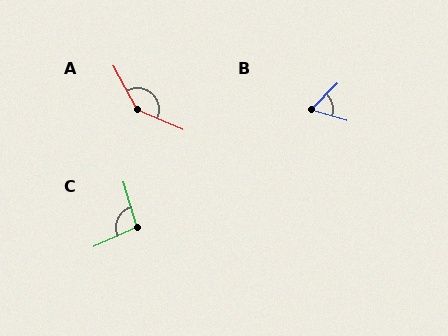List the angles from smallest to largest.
B (61°), C (98°), A (142°).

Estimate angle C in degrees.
Approximately 98 degrees.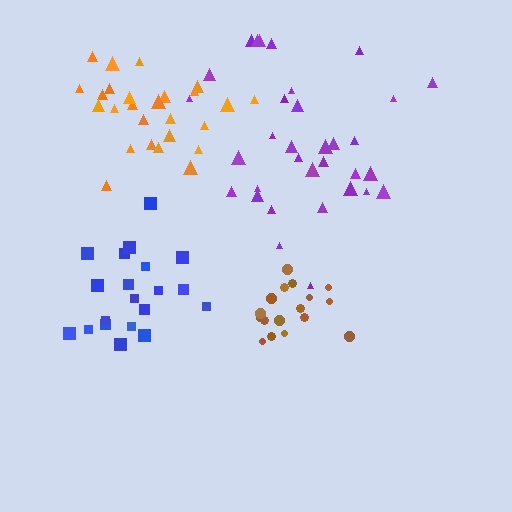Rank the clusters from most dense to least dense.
brown, blue, orange, purple.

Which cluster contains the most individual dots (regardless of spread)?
Purple (33).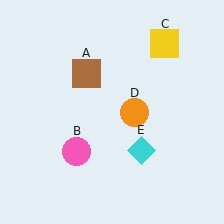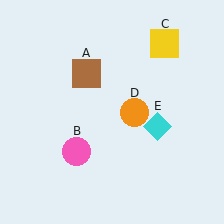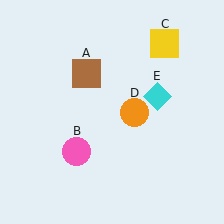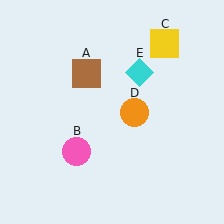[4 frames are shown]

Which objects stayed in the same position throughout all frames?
Brown square (object A) and pink circle (object B) and yellow square (object C) and orange circle (object D) remained stationary.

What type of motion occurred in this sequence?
The cyan diamond (object E) rotated counterclockwise around the center of the scene.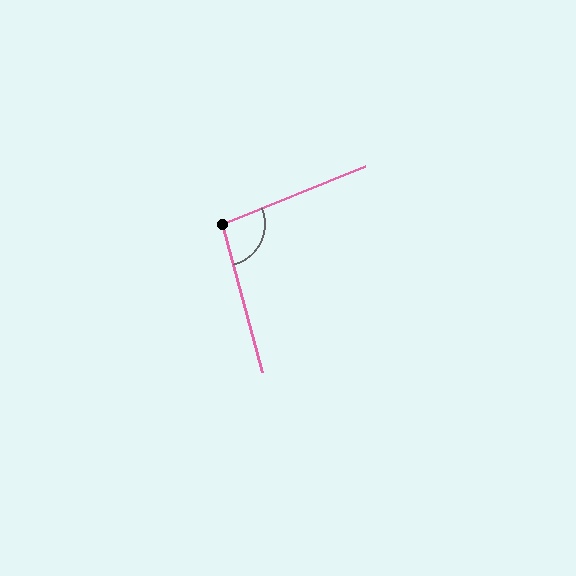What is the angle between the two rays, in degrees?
Approximately 97 degrees.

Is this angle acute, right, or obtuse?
It is obtuse.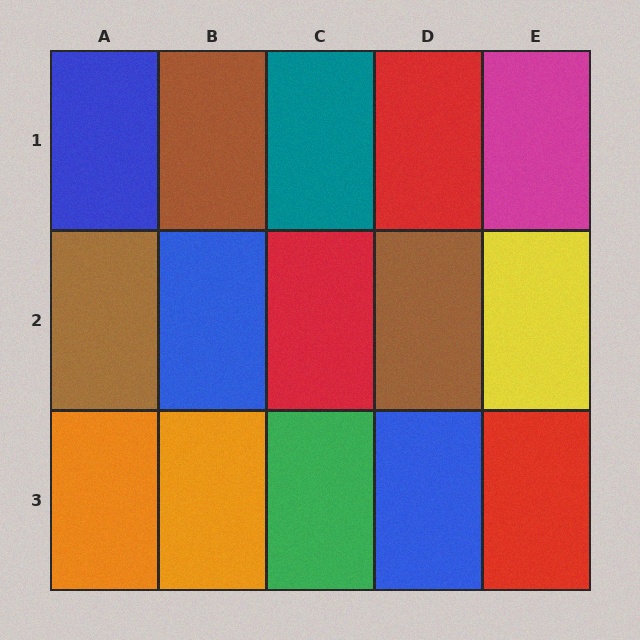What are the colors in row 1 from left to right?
Blue, brown, teal, red, magenta.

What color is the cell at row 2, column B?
Blue.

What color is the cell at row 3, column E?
Red.